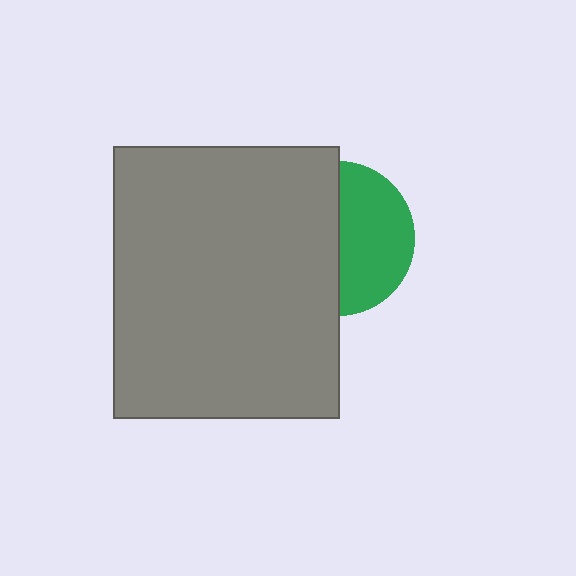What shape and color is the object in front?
The object in front is a gray rectangle.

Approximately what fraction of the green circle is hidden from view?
Roughly 51% of the green circle is hidden behind the gray rectangle.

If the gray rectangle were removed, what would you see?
You would see the complete green circle.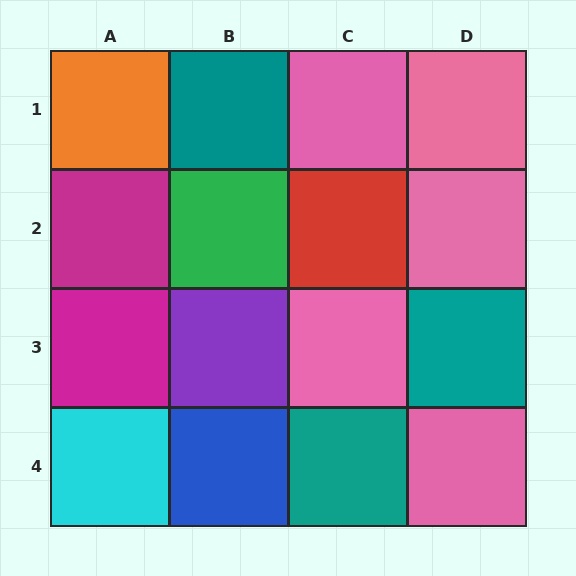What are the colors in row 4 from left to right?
Cyan, blue, teal, pink.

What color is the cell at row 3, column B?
Purple.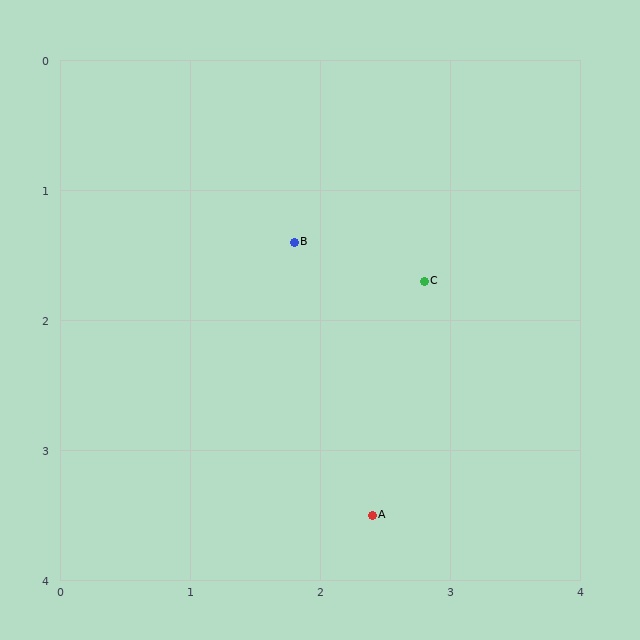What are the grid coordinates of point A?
Point A is at approximately (2.4, 3.5).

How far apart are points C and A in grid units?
Points C and A are about 1.8 grid units apart.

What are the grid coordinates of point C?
Point C is at approximately (2.8, 1.7).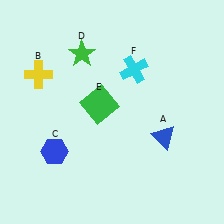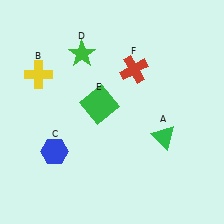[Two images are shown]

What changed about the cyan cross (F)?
In Image 1, F is cyan. In Image 2, it changed to red.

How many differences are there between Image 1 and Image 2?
There are 2 differences between the two images.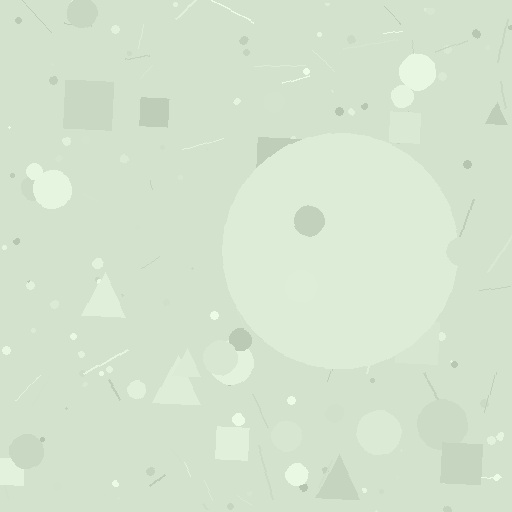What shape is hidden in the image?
A circle is hidden in the image.